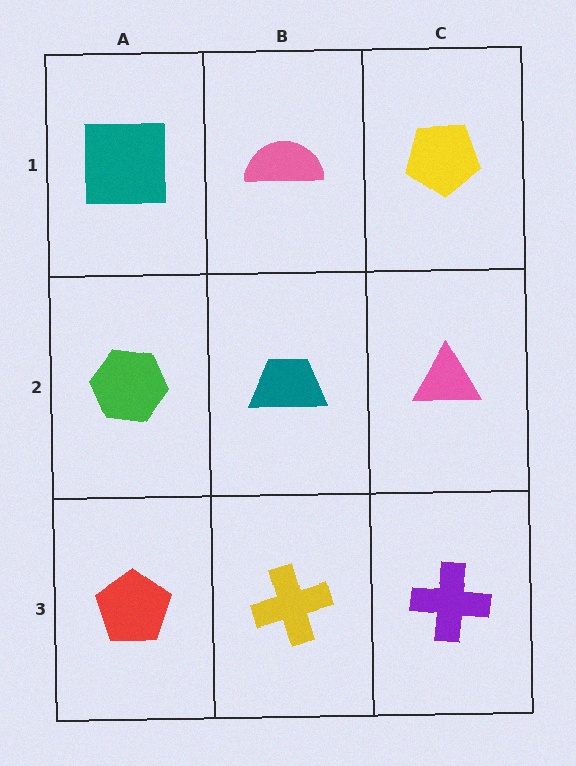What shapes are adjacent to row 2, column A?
A teal square (row 1, column A), a red pentagon (row 3, column A), a teal trapezoid (row 2, column B).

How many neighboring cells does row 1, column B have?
3.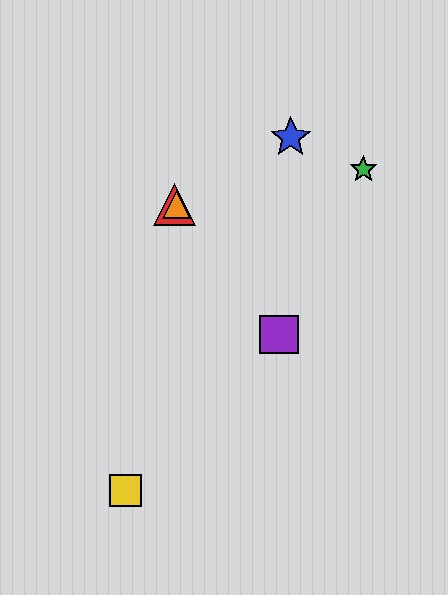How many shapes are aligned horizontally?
2 shapes (the red triangle, the orange triangle) are aligned horizontally.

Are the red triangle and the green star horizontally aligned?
No, the red triangle is at y≈205 and the green star is at y≈169.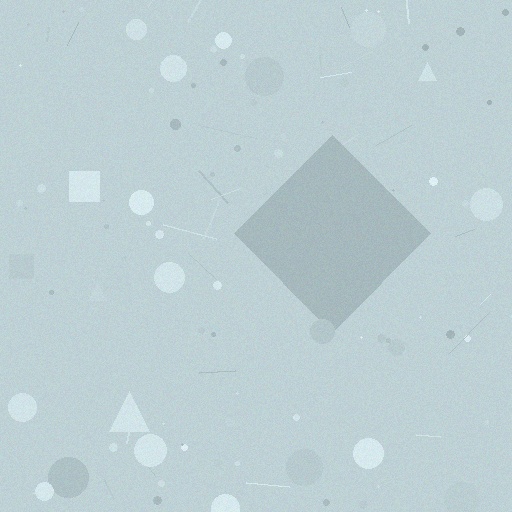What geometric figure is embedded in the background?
A diamond is embedded in the background.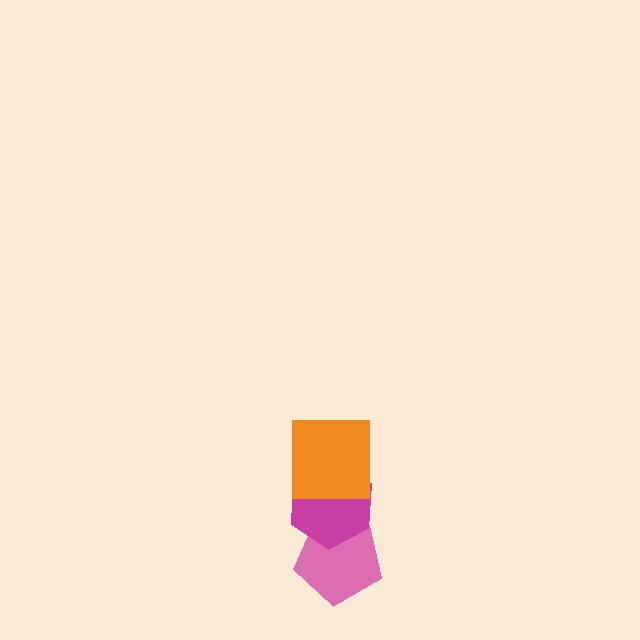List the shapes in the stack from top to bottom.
From top to bottom: the orange square, the magenta hexagon, the pink pentagon.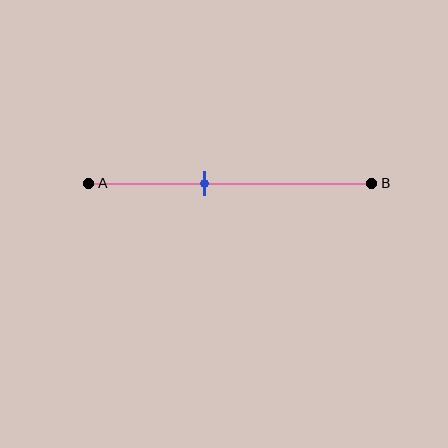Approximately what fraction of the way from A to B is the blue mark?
The blue mark is approximately 40% of the way from A to B.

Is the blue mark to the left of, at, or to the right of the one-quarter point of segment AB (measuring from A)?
The blue mark is to the right of the one-quarter point of segment AB.